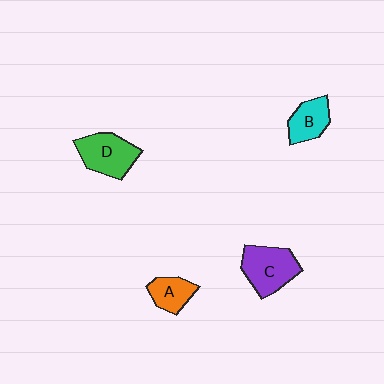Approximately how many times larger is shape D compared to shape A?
Approximately 1.6 times.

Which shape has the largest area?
Shape C (purple).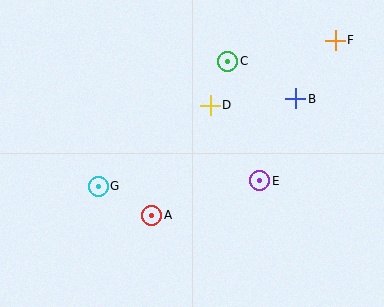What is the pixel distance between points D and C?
The distance between D and C is 47 pixels.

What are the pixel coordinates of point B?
Point B is at (296, 99).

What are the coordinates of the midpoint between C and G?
The midpoint between C and G is at (163, 124).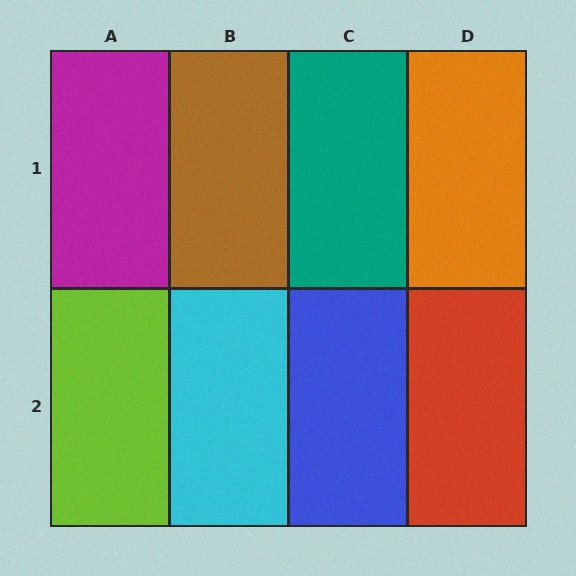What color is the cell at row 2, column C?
Blue.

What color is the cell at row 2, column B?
Cyan.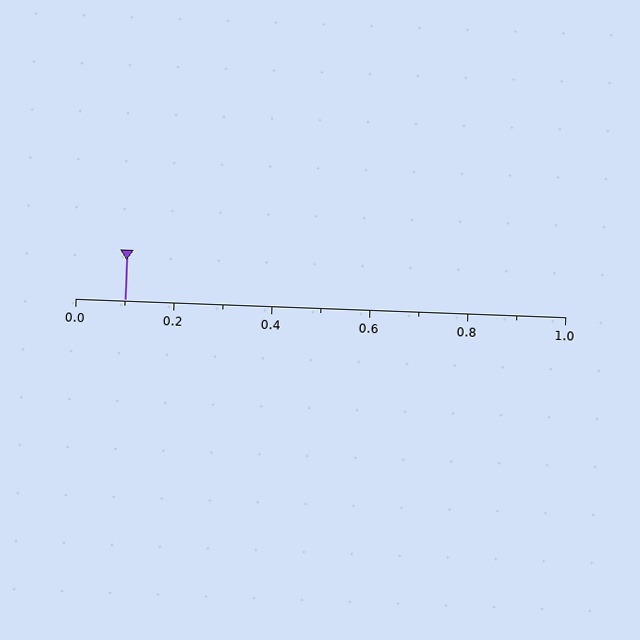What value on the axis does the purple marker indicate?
The marker indicates approximately 0.1.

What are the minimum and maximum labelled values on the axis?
The axis runs from 0.0 to 1.0.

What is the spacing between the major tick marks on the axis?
The major ticks are spaced 0.2 apart.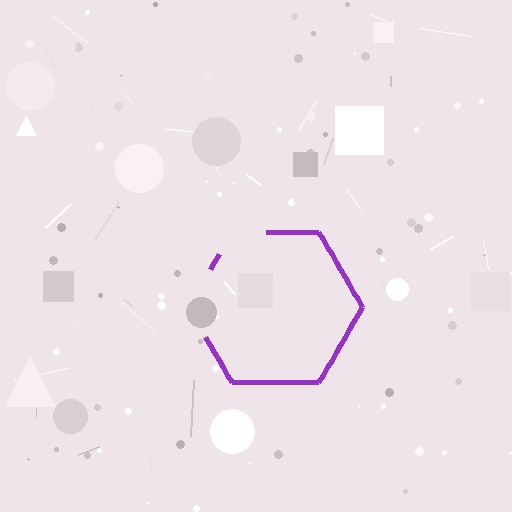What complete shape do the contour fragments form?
The contour fragments form a hexagon.